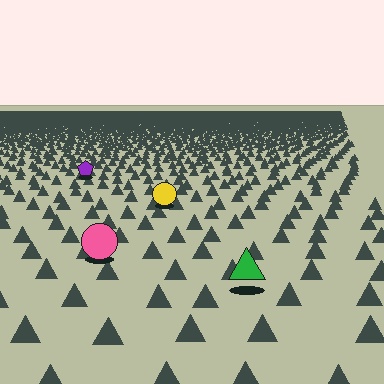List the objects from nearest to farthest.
From nearest to farthest: the green triangle, the pink circle, the yellow circle, the purple pentagon.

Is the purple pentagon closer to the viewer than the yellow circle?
No. The yellow circle is closer — you can tell from the texture gradient: the ground texture is coarser near it.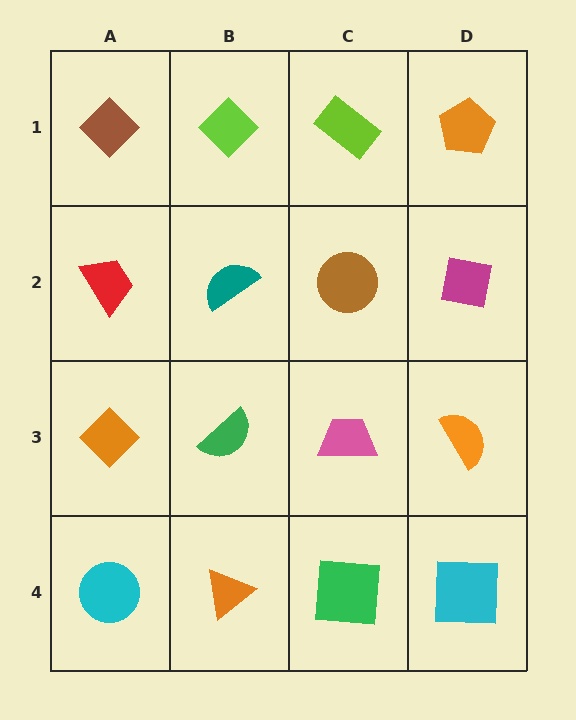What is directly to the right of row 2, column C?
A magenta square.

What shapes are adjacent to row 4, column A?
An orange diamond (row 3, column A), an orange triangle (row 4, column B).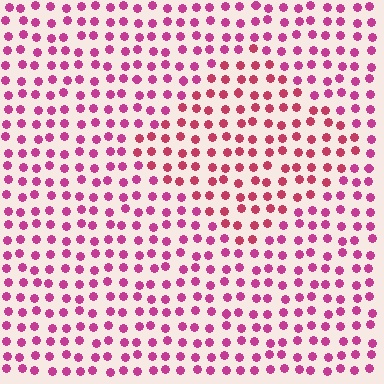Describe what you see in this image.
The image is filled with small magenta elements in a uniform arrangement. A diamond-shaped region is visible where the elements are tinted to a slightly different hue, forming a subtle color boundary.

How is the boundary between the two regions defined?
The boundary is defined purely by a slight shift in hue (about 22 degrees). Spacing, size, and orientation are identical on both sides.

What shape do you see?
I see a diamond.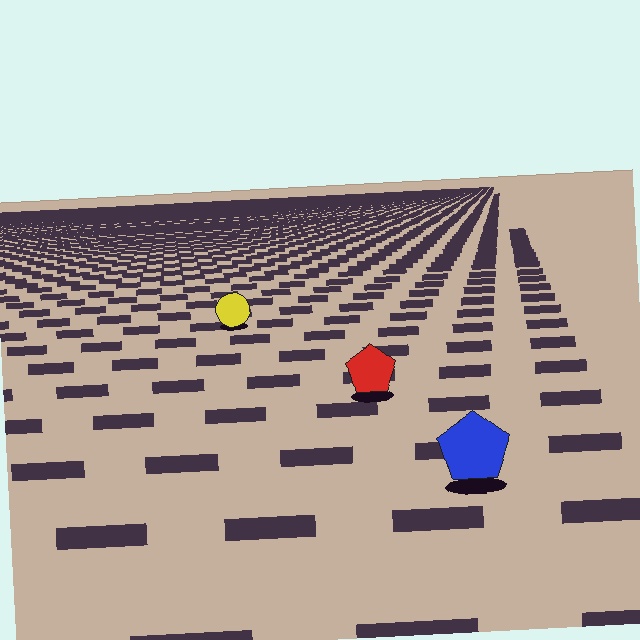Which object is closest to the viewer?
The blue pentagon is closest. The texture marks near it are larger and more spread out.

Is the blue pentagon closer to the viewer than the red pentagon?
Yes. The blue pentagon is closer — you can tell from the texture gradient: the ground texture is coarser near it.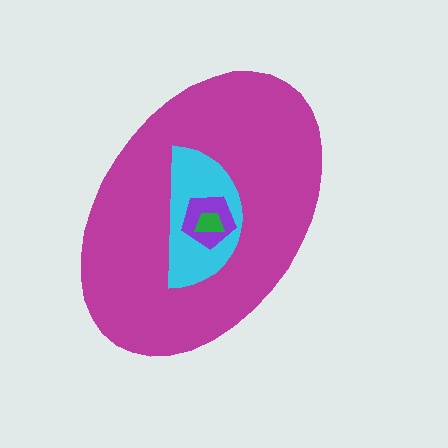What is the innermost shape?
The green trapezoid.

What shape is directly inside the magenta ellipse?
The cyan semicircle.